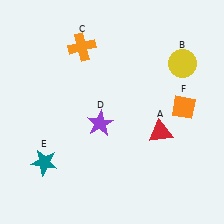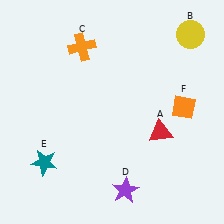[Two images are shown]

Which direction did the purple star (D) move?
The purple star (D) moved down.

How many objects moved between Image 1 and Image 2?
2 objects moved between the two images.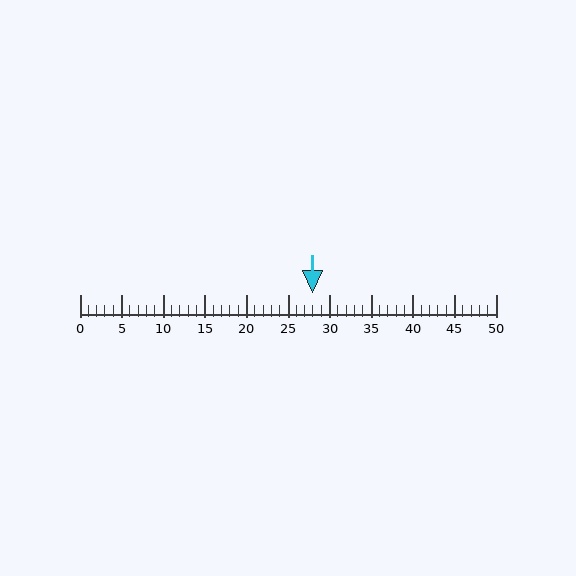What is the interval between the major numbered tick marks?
The major tick marks are spaced 5 units apart.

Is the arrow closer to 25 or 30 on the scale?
The arrow is closer to 30.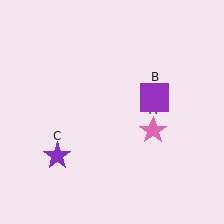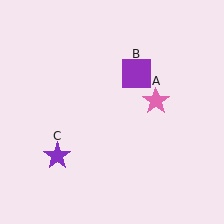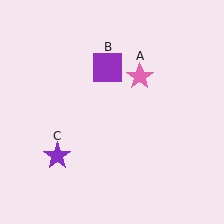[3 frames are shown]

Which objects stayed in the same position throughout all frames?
Purple star (object C) remained stationary.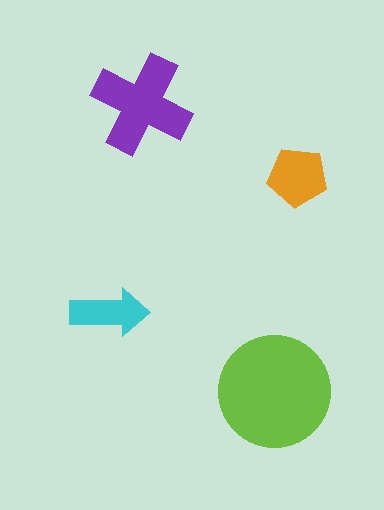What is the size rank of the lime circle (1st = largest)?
1st.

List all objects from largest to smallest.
The lime circle, the purple cross, the orange pentagon, the cyan arrow.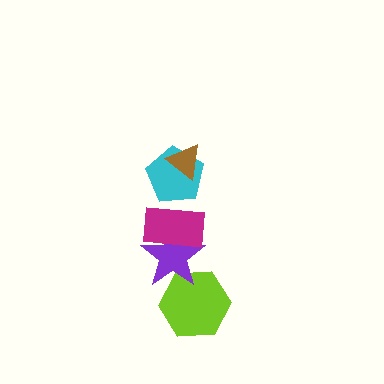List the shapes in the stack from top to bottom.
From top to bottom: the brown triangle, the cyan pentagon, the magenta rectangle, the purple star, the lime hexagon.